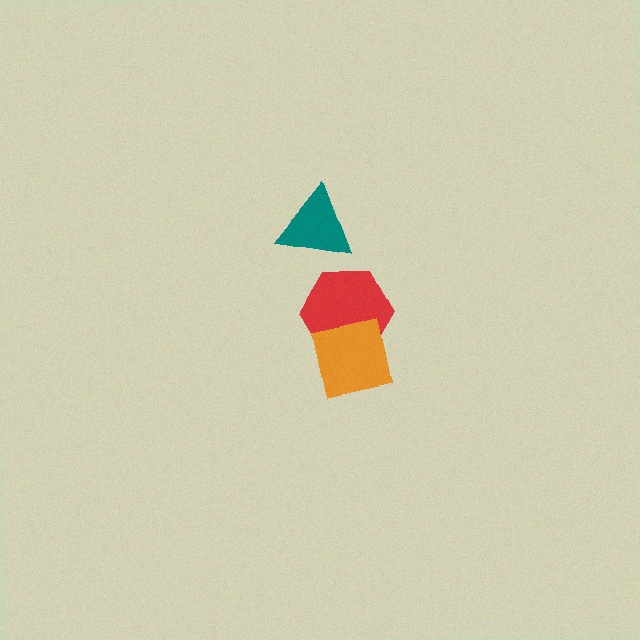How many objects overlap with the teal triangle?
0 objects overlap with the teal triangle.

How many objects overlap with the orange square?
1 object overlaps with the orange square.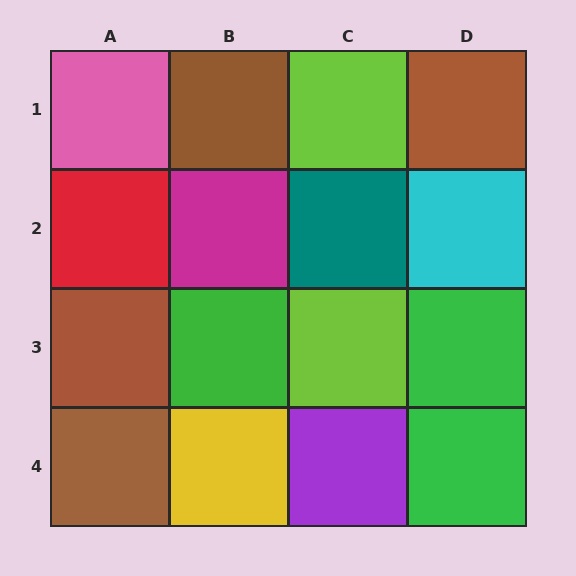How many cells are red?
1 cell is red.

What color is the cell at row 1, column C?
Lime.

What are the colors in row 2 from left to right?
Red, magenta, teal, cyan.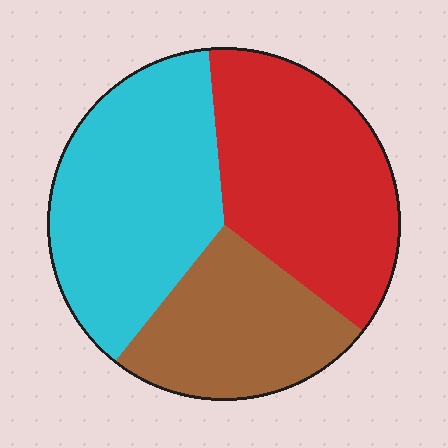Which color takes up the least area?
Brown, at roughly 25%.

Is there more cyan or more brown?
Cyan.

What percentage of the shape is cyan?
Cyan takes up about three eighths (3/8) of the shape.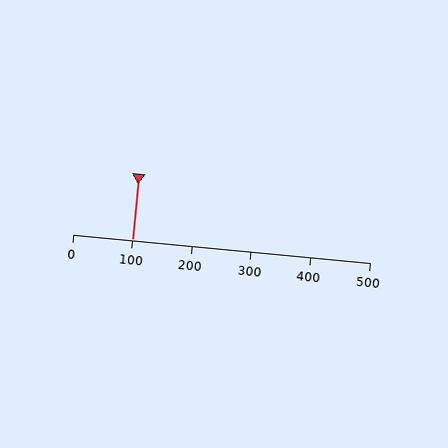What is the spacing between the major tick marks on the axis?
The major ticks are spaced 100 apart.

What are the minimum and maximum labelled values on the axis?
The axis runs from 0 to 500.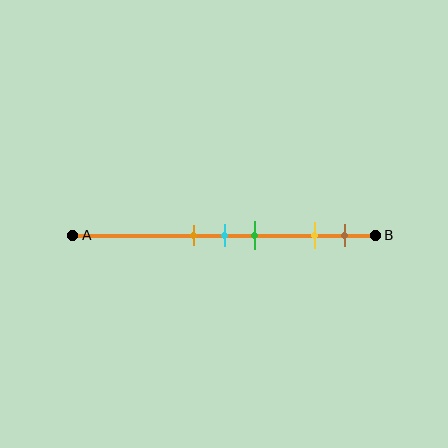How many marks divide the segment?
There are 5 marks dividing the segment.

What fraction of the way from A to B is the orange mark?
The orange mark is approximately 40% (0.4) of the way from A to B.